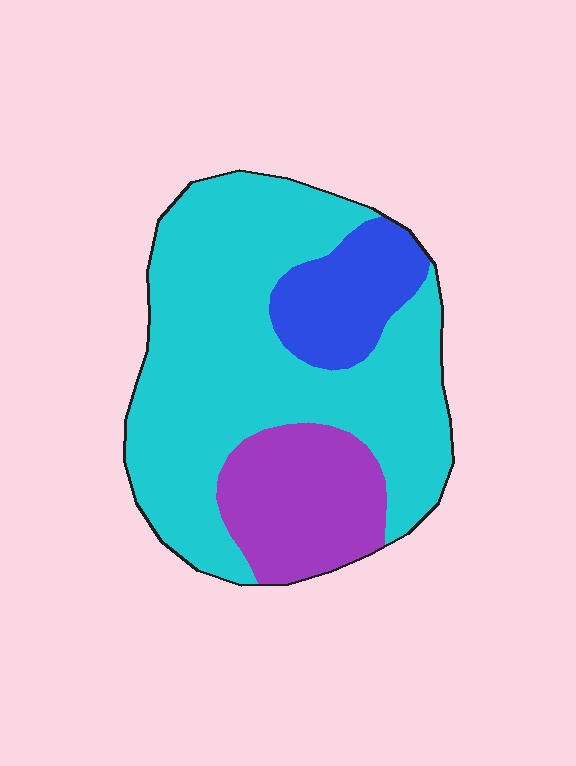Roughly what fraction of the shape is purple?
Purple takes up between a sixth and a third of the shape.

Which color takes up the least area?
Blue, at roughly 15%.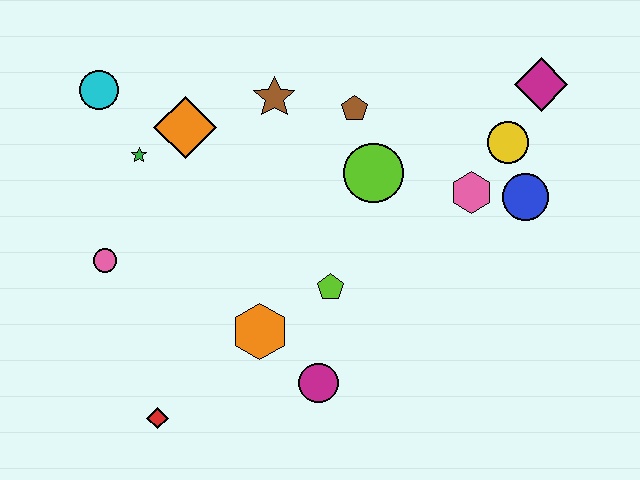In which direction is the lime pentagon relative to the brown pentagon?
The lime pentagon is below the brown pentagon.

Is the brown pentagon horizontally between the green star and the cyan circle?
No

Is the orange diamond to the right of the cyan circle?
Yes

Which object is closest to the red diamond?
The orange hexagon is closest to the red diamond.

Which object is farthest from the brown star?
The red diamond is farthest from the brown star.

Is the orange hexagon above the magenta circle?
Yes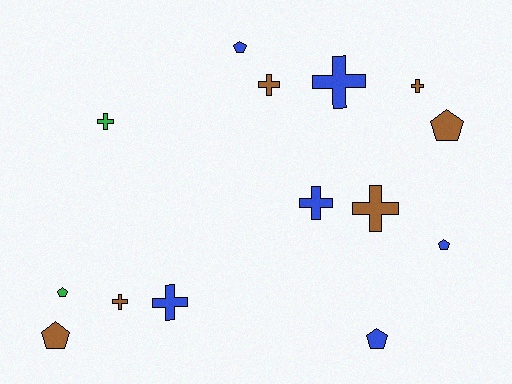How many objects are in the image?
There are 14 objects.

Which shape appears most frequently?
Cross, with 8 objects.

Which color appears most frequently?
Blue, with 6 objects.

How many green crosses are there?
There is 1 green cross.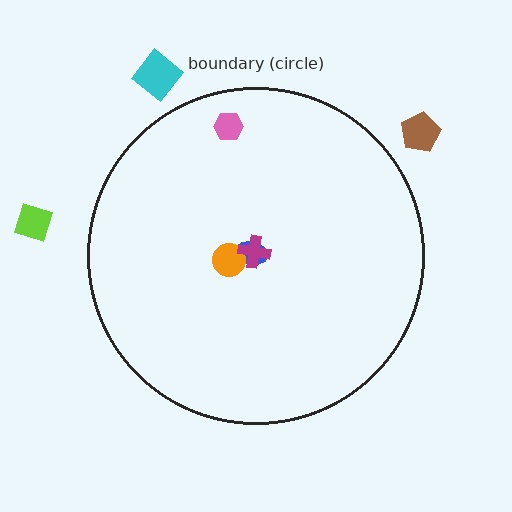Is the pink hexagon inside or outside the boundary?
Inside.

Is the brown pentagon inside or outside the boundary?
Outside.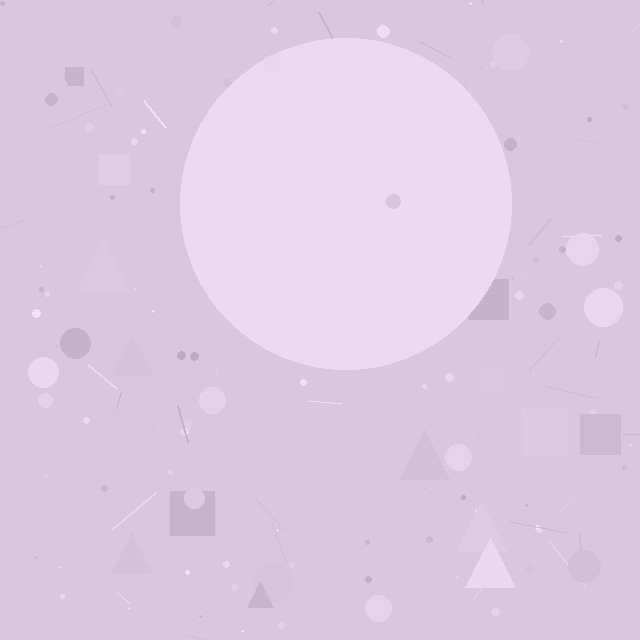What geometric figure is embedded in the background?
A circle is embedded in the background.